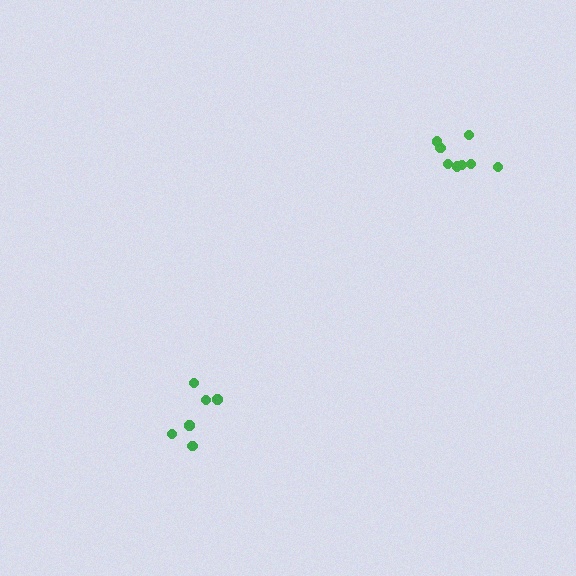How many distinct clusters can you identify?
There are 2 distinct clusters.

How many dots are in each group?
Group 1: 8 dots, Group 2: 6 dots (14 total).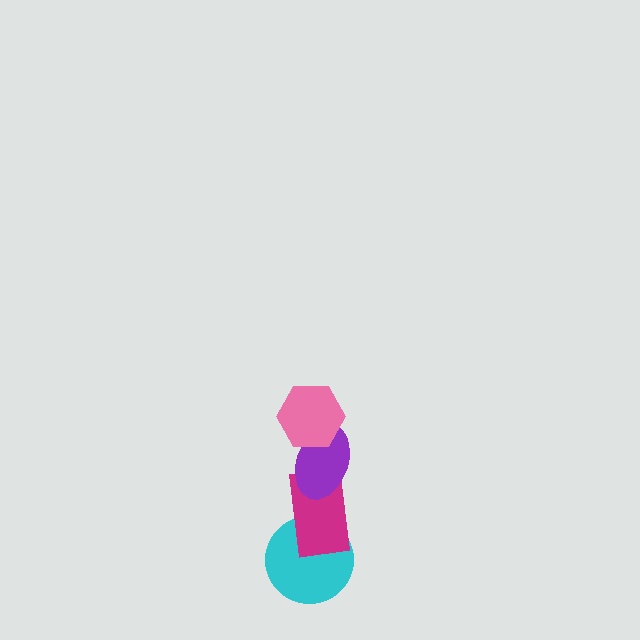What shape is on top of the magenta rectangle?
The purple ellipse is on top of the magenta rectangle.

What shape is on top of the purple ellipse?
The pink hexagon is on top of the purple ellipse.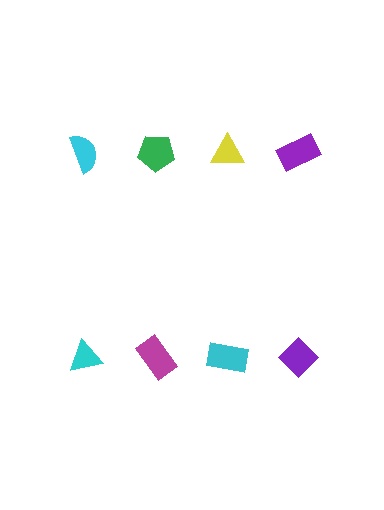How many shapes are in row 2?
4 shapes.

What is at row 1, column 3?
A yellow triangle.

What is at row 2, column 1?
A cyan triangle.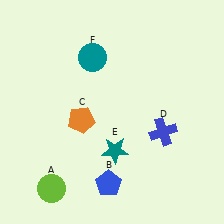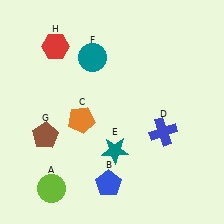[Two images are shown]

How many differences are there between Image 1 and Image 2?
There are 2 differences between the two images.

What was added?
A brown pentagon (G), a red hexagon (H) were added in Image 2.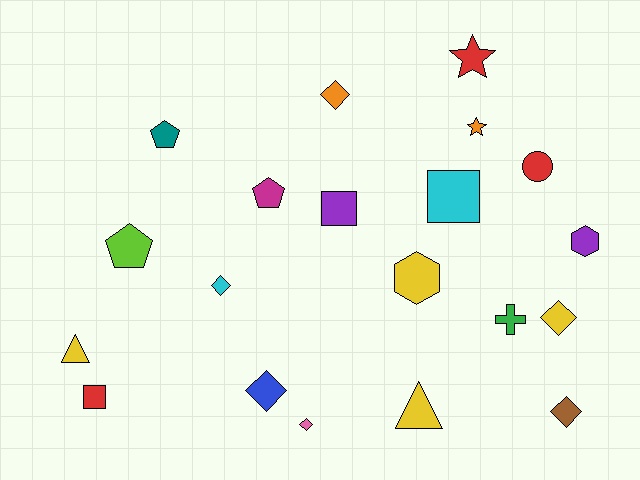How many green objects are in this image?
There is 1 green object.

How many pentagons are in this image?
There are 3 pentagons.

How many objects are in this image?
There are 20 objects.